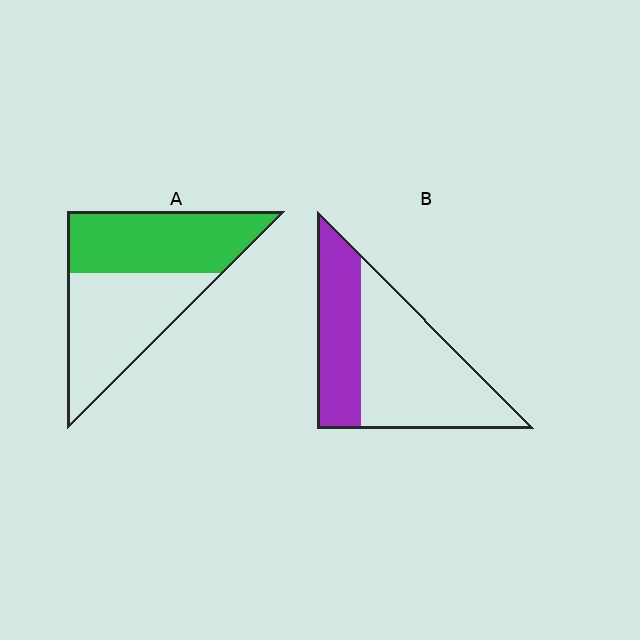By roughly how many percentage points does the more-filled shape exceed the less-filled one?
By roughly 10 percentage points (A over B).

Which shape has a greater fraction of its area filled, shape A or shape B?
Shape A.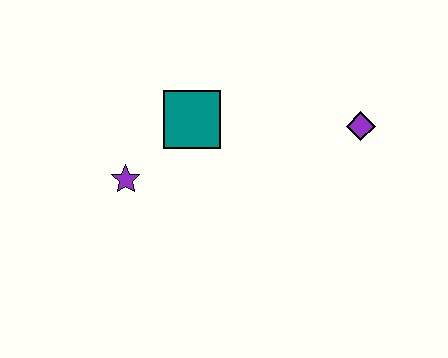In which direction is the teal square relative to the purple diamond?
The teal square is to the left of the purple diamond.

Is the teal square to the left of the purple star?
No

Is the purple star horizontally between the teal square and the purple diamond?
No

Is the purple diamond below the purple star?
No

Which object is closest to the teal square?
The purple star is closest to the teal square.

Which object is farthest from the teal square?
The purple diamond is farthest from the teal square.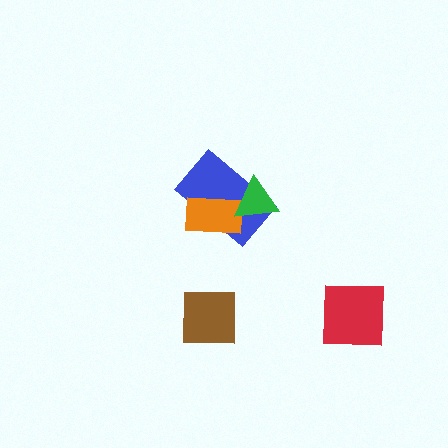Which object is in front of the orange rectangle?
The green triangle is in front of the orange rectangle.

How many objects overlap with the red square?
0 objects overlap with the red square.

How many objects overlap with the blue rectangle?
2 objects overlap with the blue rectangle.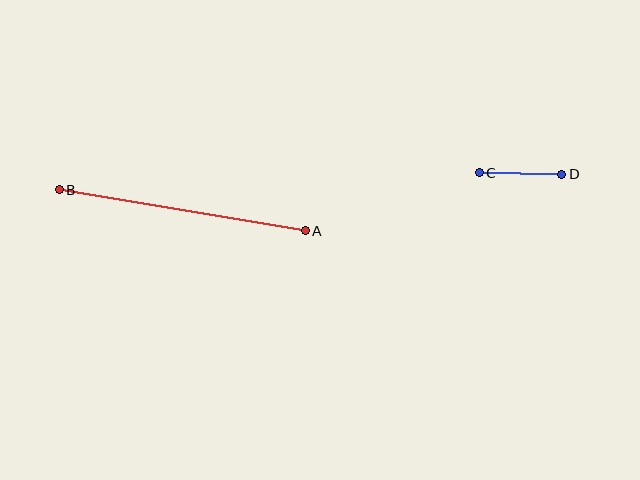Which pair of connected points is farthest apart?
Points A and B are farthest apart.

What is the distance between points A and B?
The distance is approximately 249 pixels.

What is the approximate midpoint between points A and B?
The midpoint is at approximately (182, 210) pixels.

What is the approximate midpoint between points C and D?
The midpoint is at approximately (520, 173) pixels.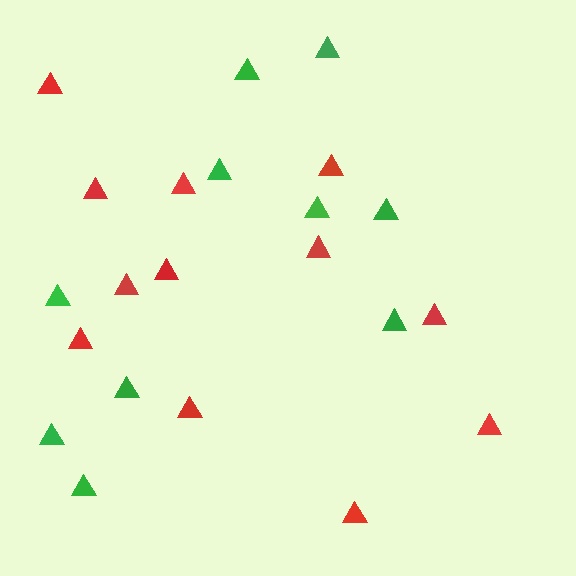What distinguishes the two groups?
There are 2 groups: one group of red triangles (12) and one group of green triangles (10).